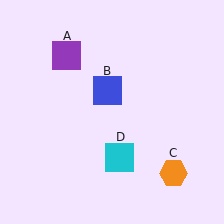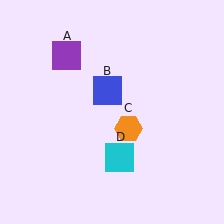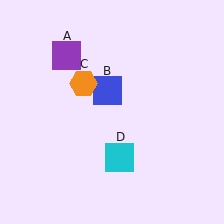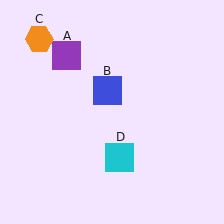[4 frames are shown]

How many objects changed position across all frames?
1 object changed position: orange hexagon (object C).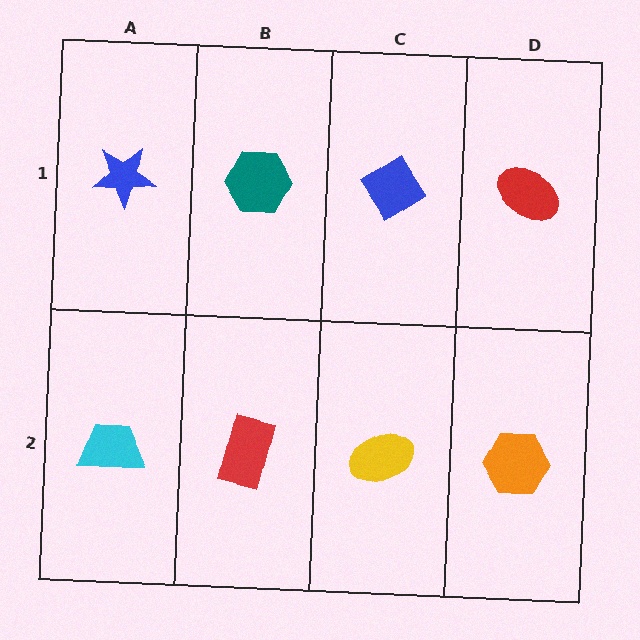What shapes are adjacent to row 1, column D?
An orange hexagon (row 2, column D), a blue diamond (row 1, column C).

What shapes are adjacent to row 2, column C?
A blue diamond (row 1, column C), a red rectangle (row 2, column B), an orange hexagon (row 2, column D).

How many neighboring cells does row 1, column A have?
2.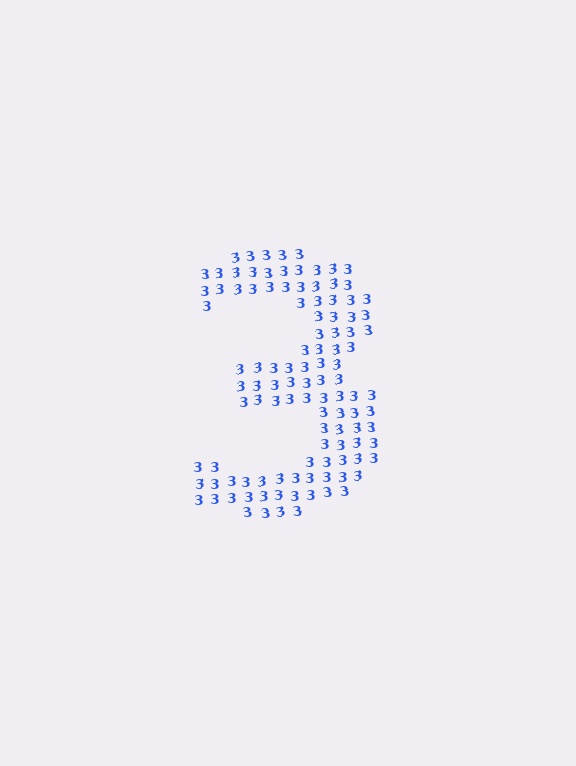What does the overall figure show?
The overall figure shows the digit 3.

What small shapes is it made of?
It is made of small digit 3's.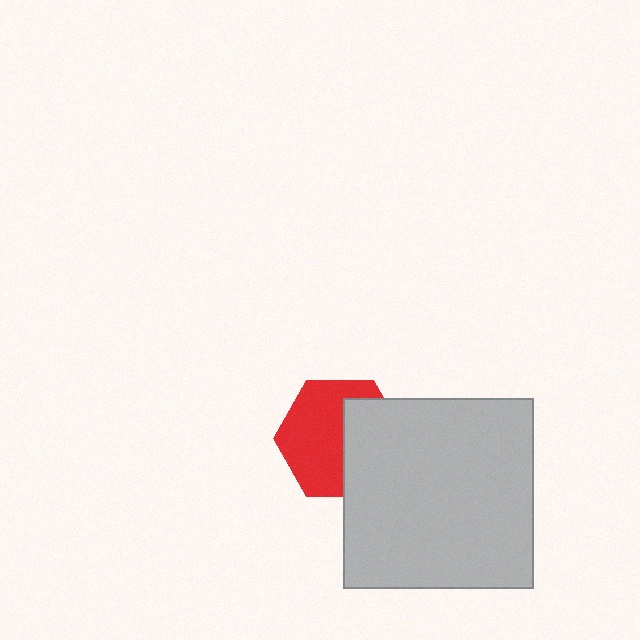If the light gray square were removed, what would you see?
You would see the complete red hexagon.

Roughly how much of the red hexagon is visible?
About half of it is visible (roughly 59%).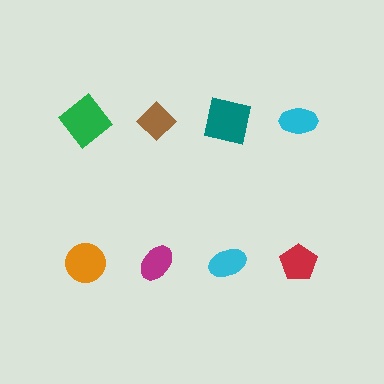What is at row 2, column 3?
A cyan ellipse.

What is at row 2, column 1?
An orange circle.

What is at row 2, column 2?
A magenta ellipse.